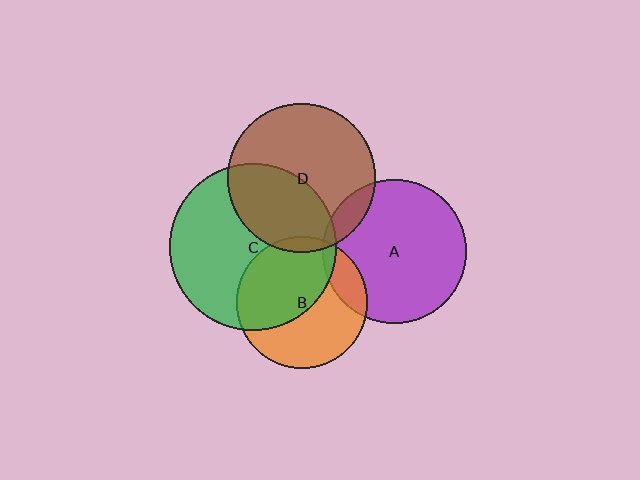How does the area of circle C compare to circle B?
Approximately 1.6 times.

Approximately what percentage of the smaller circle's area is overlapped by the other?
Approximately 10%.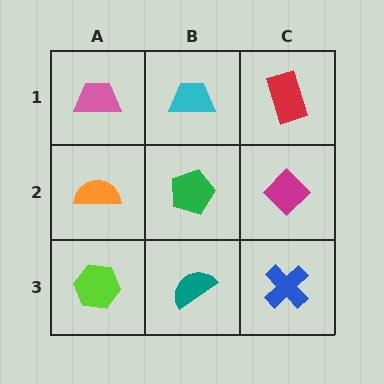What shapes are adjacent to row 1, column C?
A magenta diamond (row 2, column C), a cyan trapezoid (row 1, column B).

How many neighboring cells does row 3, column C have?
2.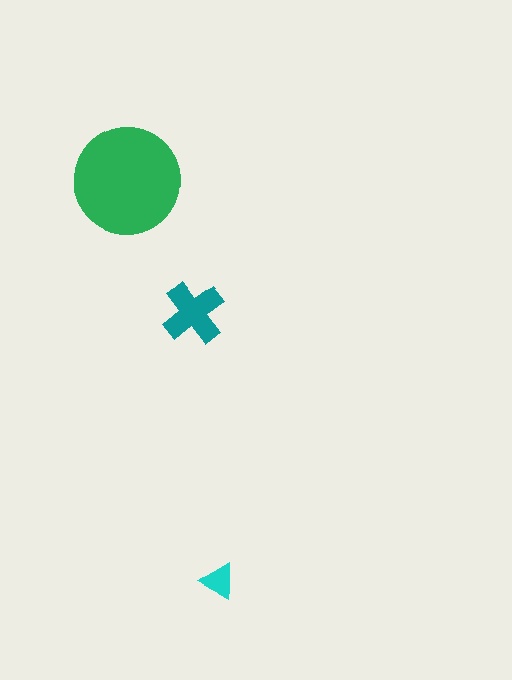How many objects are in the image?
There are 3 objects in the image.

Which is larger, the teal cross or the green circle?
The green circle.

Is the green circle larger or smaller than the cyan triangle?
Larger.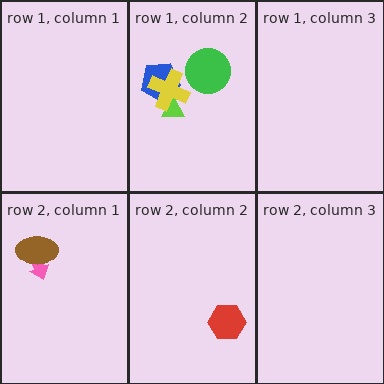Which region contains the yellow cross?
The row 1, column 2 region.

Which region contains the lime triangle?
The row 1, column 2 region.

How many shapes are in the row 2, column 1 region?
2.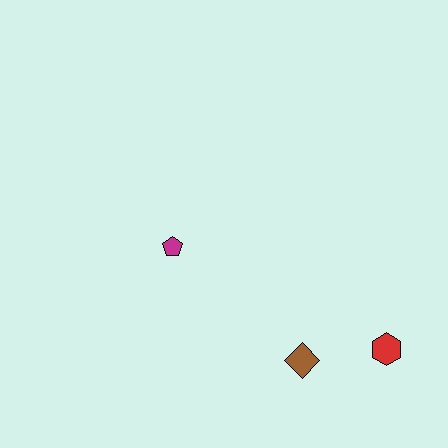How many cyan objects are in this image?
There are no cyan objects.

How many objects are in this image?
There are 3 objects.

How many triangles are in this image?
There are no triangles.